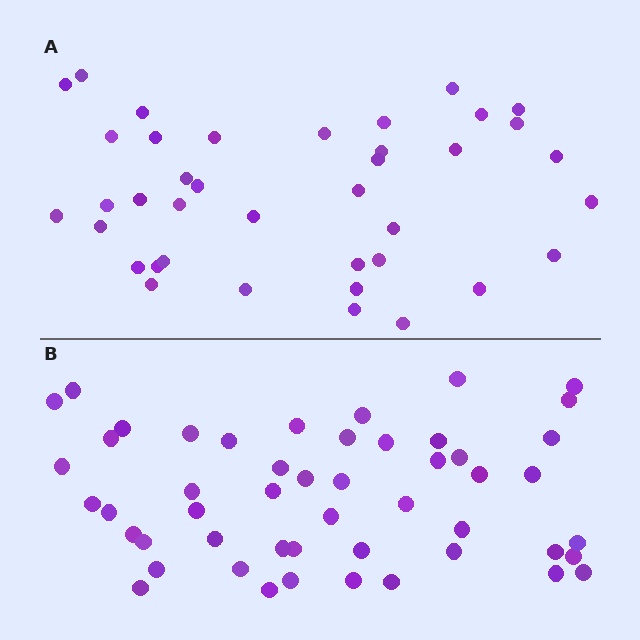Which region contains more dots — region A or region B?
Region B (the bottom region) has more dots.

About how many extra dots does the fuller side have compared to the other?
Region B has roughly 12 or so more dots than region A.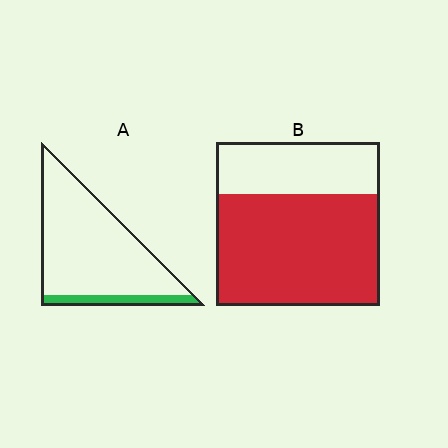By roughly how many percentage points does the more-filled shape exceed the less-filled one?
By roughly 55 percentage points (B over A).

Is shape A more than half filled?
No.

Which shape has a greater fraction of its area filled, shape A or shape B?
Shape B.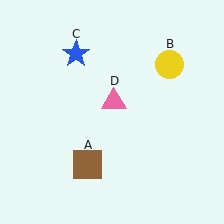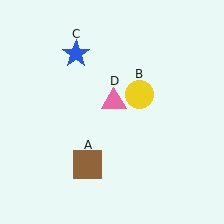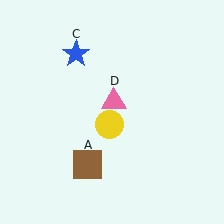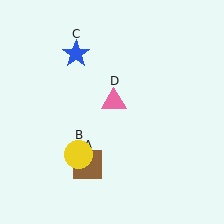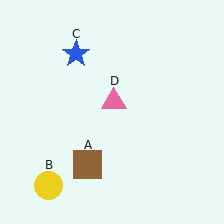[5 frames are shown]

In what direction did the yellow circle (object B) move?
The yellow circle (object B) moved down and to the left.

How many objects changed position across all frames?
1 object changed position: yellow circle (object B).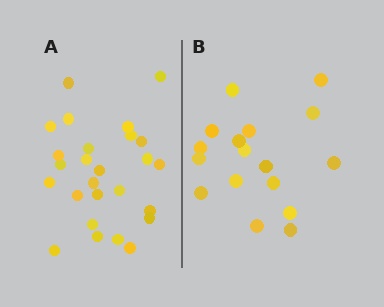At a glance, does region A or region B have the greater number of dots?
Region A (the left region) has more dots.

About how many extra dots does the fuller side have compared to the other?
Region A has roughly 8 or so more dots than region B.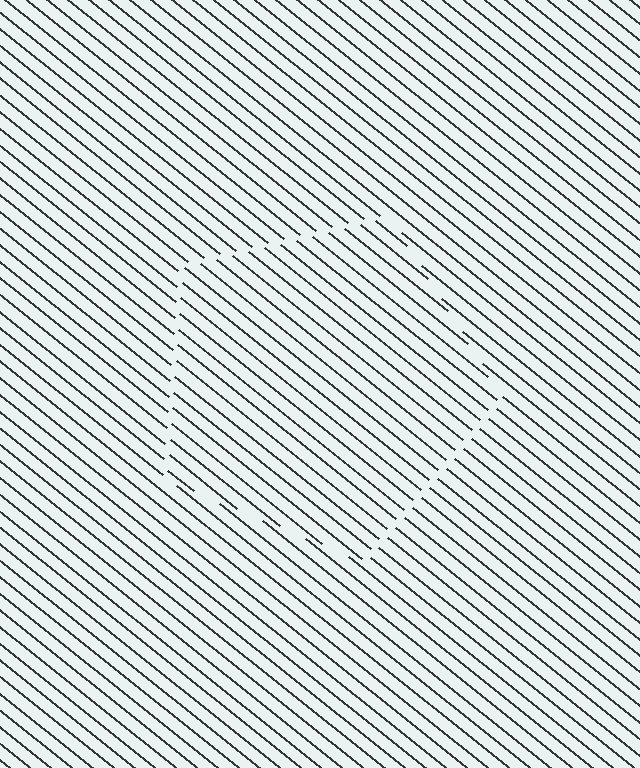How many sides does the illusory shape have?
5 sides — the line-ends trace a pentagon.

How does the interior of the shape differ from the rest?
The interior of the shape contains the same grating, shifted by half a period — the contour is defined by the phase discontinuity where line-ends from the inner and outer gratings abut.